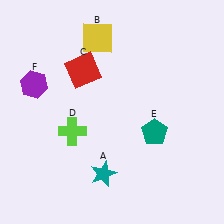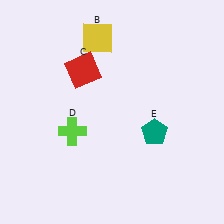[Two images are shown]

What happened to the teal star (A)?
The teal star (A) was removed in Image 2. It was in the bottom-left area of Image 1.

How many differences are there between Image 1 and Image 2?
There are 2 differences between the two images.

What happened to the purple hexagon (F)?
The purple hexagon (F) was removed in Image 2. It was in the top-left area of Image 1.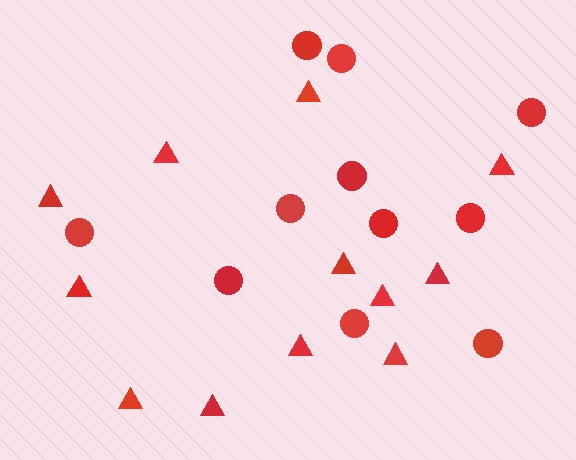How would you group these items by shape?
There are 2 groups: one group of triangles (12) and one group of circles (11).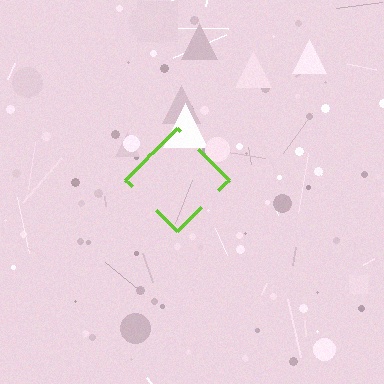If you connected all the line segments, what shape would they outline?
They would outline a diamond.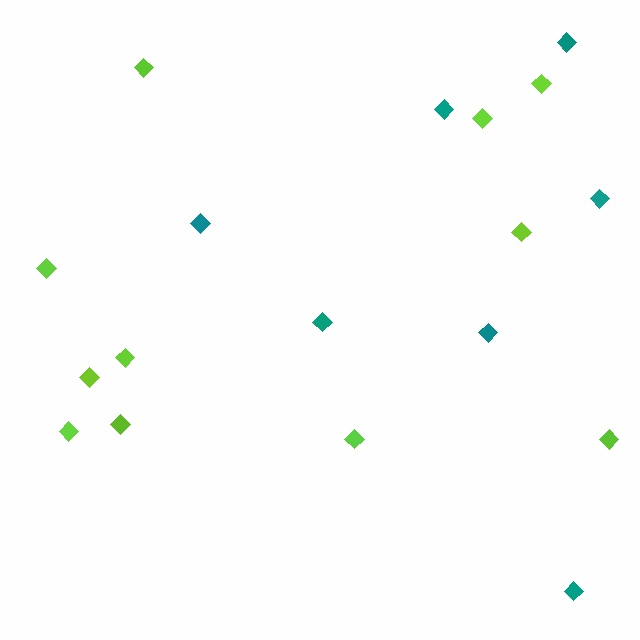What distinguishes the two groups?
There are 2 groups: one group of teal diamonds (7) and one group of lime diamonds (11).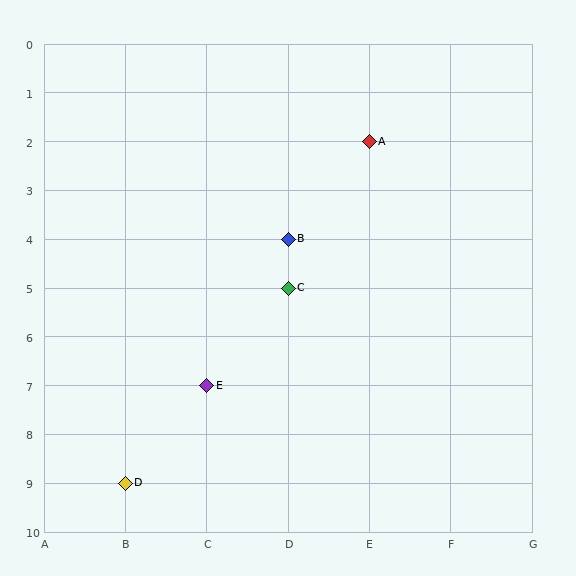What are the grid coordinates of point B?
Point B is at grid coordinates (D, 4).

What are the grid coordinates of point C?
Point C is at grid coordinates (D, 5).